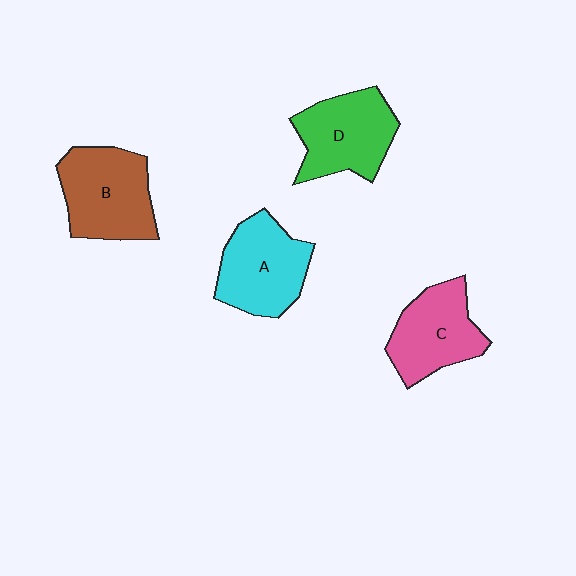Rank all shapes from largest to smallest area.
From largest to smallest: B (brown), A (cyan), D (green), C (pink).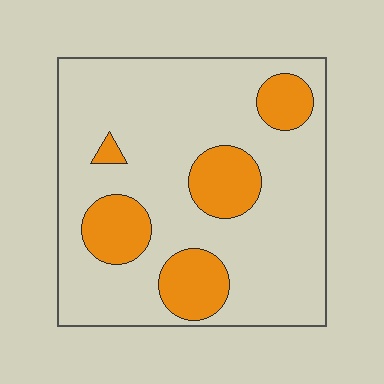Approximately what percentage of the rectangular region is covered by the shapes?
Approximately 20%.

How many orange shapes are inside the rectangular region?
5.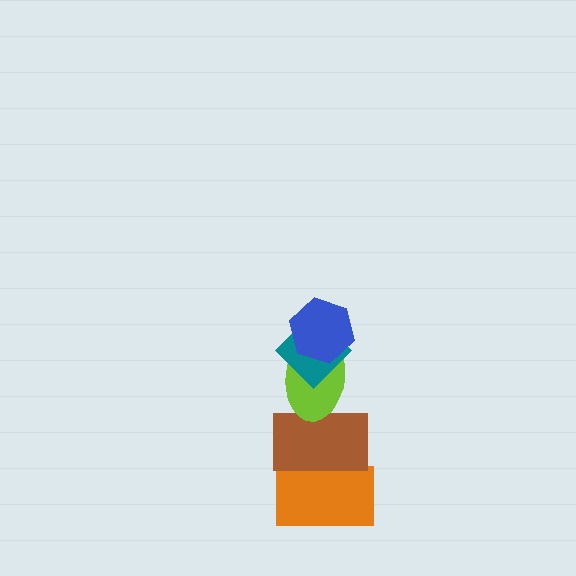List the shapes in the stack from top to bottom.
From top to bottom: the blue hexagon, the teal diamond, the lime ellipse, the brown rectangle, the orange rectangle.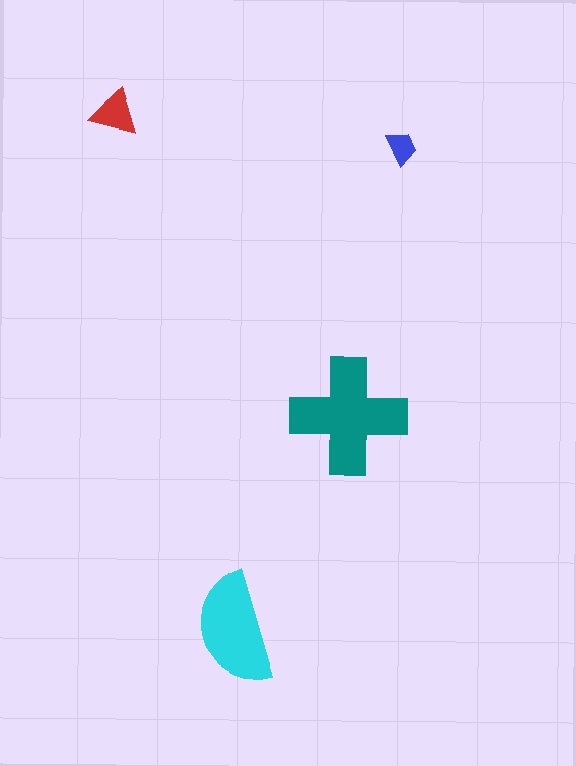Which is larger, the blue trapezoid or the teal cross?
The teal cross.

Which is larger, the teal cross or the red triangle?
The teal cross.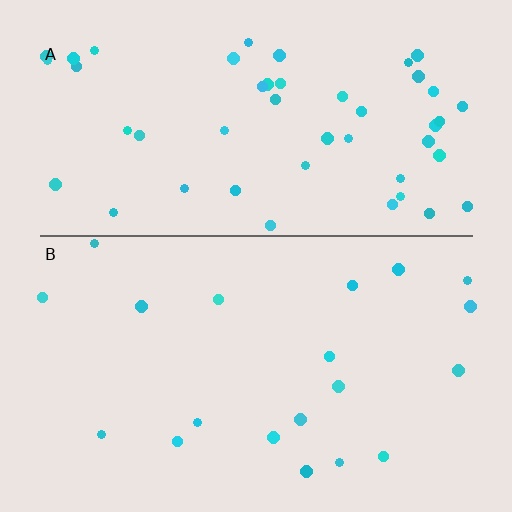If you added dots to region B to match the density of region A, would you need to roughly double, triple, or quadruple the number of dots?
Approximately double.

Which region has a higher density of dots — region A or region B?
A (the top).